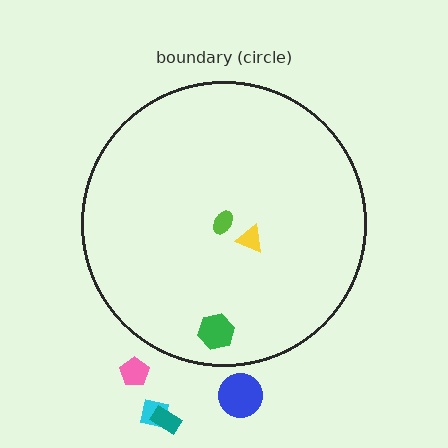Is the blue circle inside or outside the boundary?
Outside.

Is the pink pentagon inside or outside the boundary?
Outside.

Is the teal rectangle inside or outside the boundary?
Outside.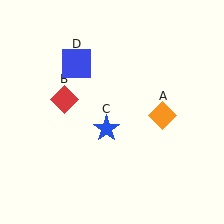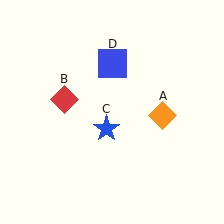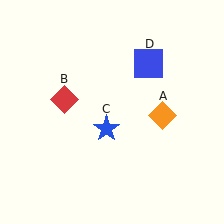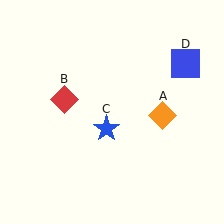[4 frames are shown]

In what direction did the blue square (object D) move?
The blue square (object D) moved right.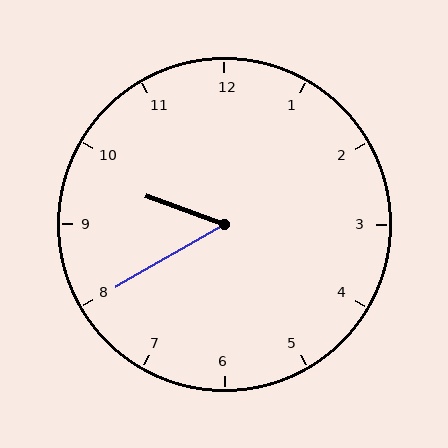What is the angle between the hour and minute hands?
Approximately 50 degrees.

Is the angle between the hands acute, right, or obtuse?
It is acute.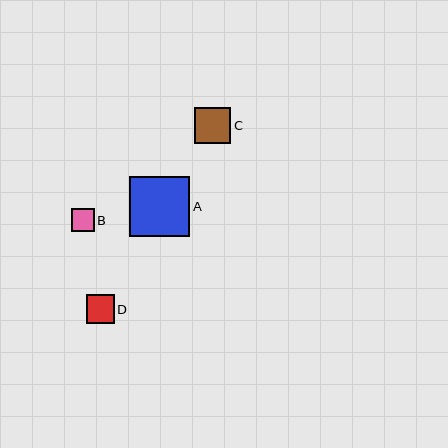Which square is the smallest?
Square B is the smallest with a size of approximately 23 pixels.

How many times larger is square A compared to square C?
Square A is approximately 1.7 times the size of square C.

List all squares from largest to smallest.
From largest to smallest: A, C, D, B.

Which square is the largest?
Square A is the largest with a size of approximately 60 pixels.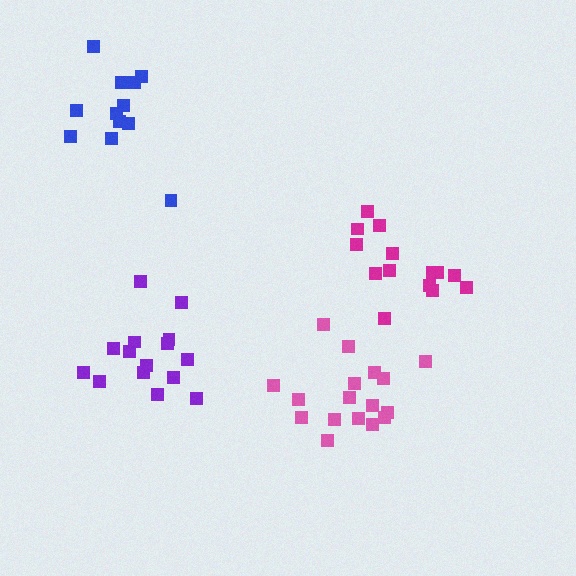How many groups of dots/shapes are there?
There are 4 groups.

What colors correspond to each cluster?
The clusters are colored: blue, purple, magenta, pink.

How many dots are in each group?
Group 1: 12 dots, Group 2: 15 dots, Group 3: 14 dots, Group 4: 17 dots (58 total).